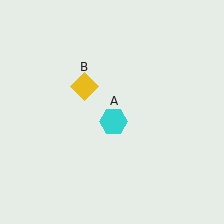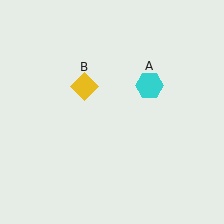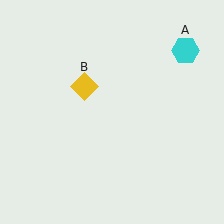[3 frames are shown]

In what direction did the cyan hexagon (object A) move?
The cyan hexagon (object A) moved up and to the right.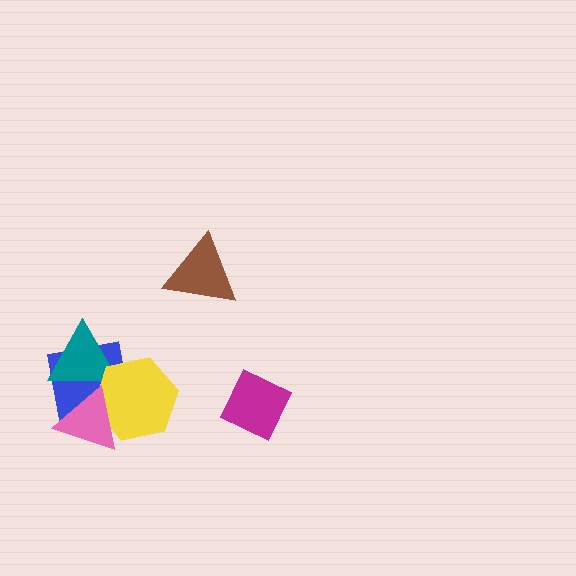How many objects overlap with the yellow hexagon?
3 objects overlap with the yellow hexagon.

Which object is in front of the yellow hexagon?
The pink triangle is in front of the yellow hexagon.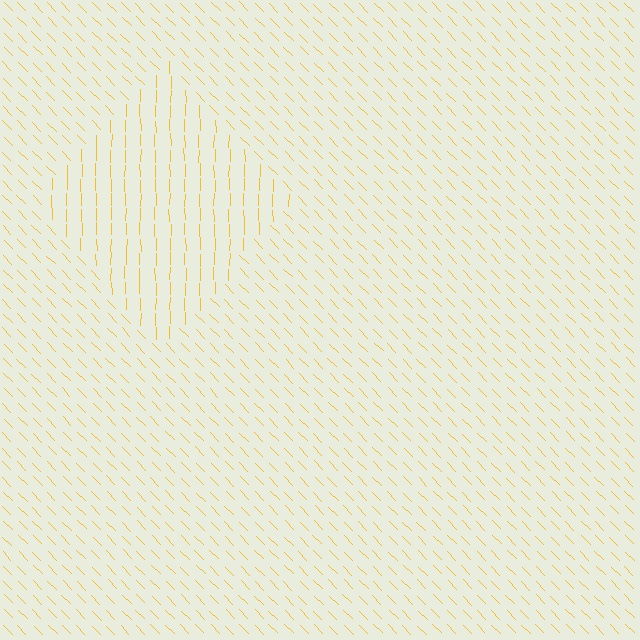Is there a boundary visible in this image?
Yes, there is a texture boundary formed by a change in line orientation.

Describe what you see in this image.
The image is filled with small yellow line segments. A diamond region in the image has lines oriented differently from the surrounding lines, creating a visible texture boundary.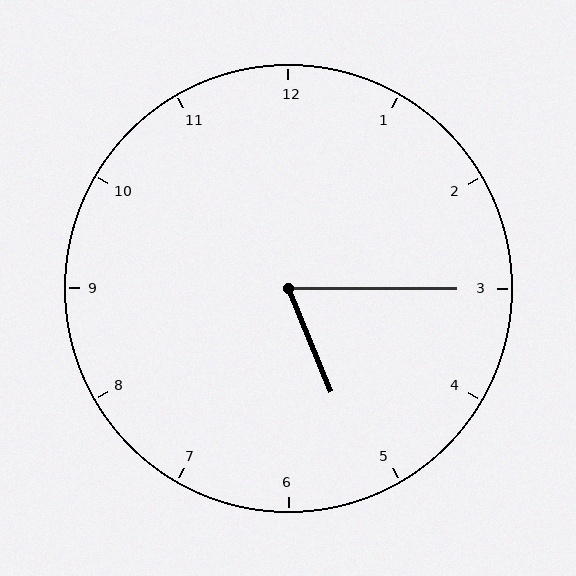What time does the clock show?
5:15.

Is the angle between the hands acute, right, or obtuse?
It is acute.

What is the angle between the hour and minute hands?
Approximately 68 degrees.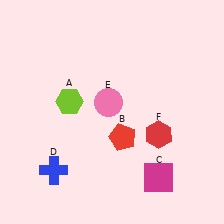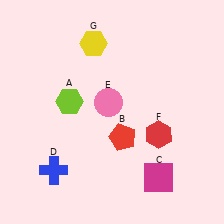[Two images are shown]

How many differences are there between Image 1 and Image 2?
There is 1 difference between the two images.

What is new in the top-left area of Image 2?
A yellow hexagon (G) was added in the top-left area of Image 2.